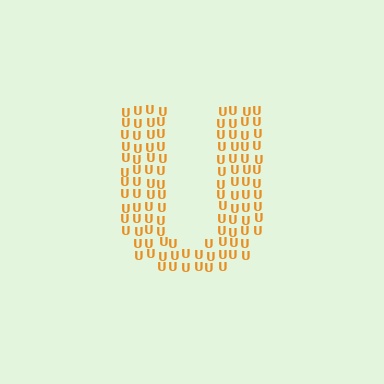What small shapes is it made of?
It is made of small letter U's.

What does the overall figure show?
The overall figure shows the letter U.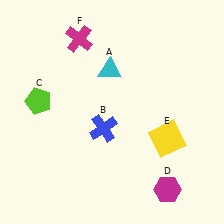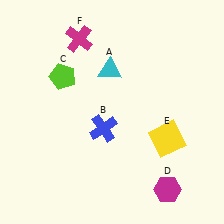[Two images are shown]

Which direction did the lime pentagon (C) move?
The lime pentagon (C) moved up.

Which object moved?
The lime pentagon (C) moved up.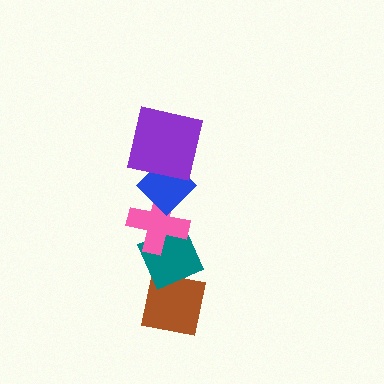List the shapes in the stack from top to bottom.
From top to bottom: the purple square, the blue diamond, the pink cross, the teal diamond, the brown square.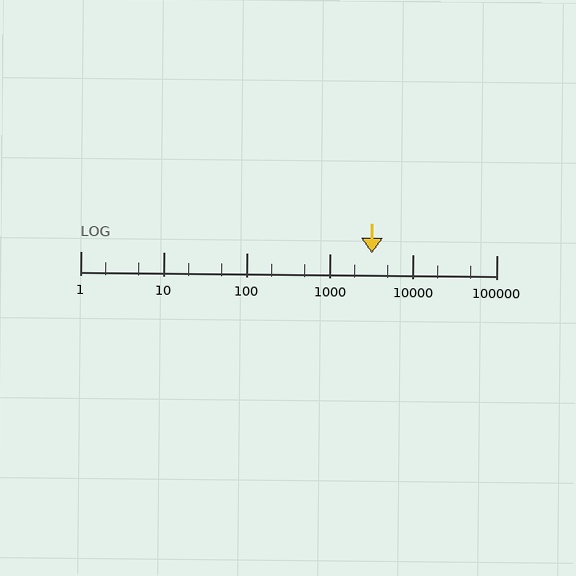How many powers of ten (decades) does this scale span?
The scale spans 5 decades, from 1 to 100000.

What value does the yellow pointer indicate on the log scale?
The pointer indicates approximately 3200.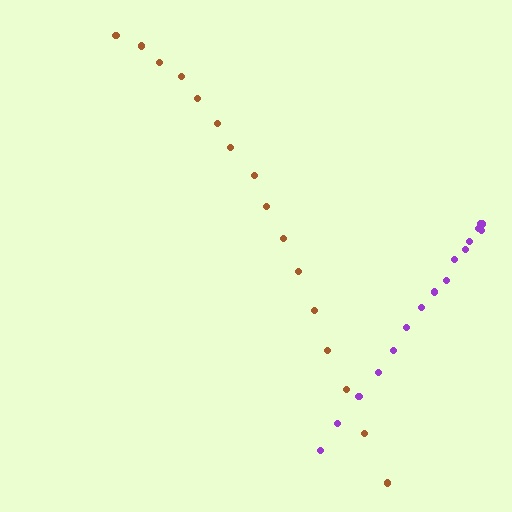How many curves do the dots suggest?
There are 2 distinct paths.